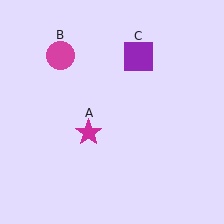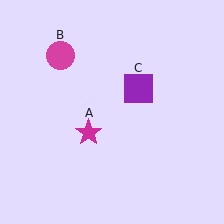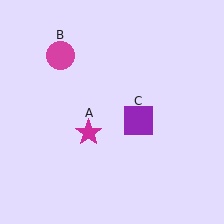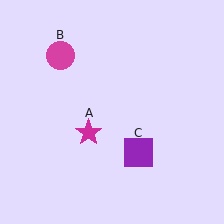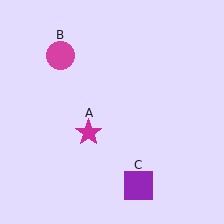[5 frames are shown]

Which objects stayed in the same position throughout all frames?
Magenta star (object A) and magenta circle (object B) remained stationary.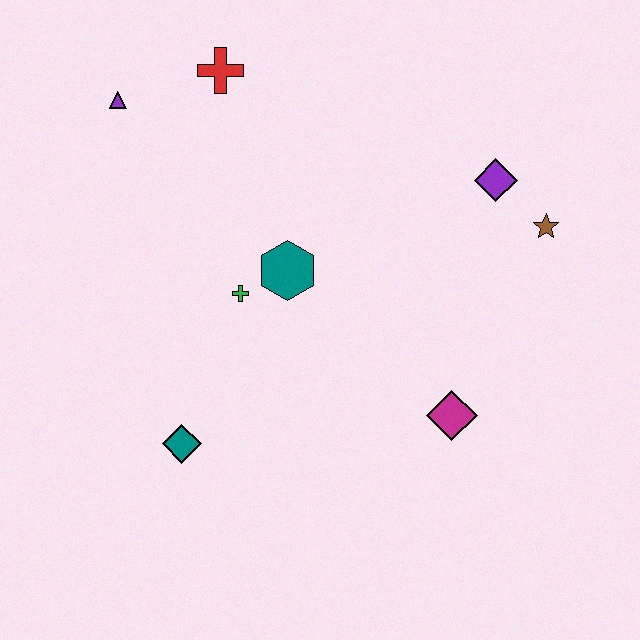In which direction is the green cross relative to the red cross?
The green cross is below the red cross.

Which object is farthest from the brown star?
The purple triangle is farthest from the brown star.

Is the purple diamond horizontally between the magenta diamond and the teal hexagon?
No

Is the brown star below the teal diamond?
No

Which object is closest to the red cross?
The purple triangle is closest to the red cross.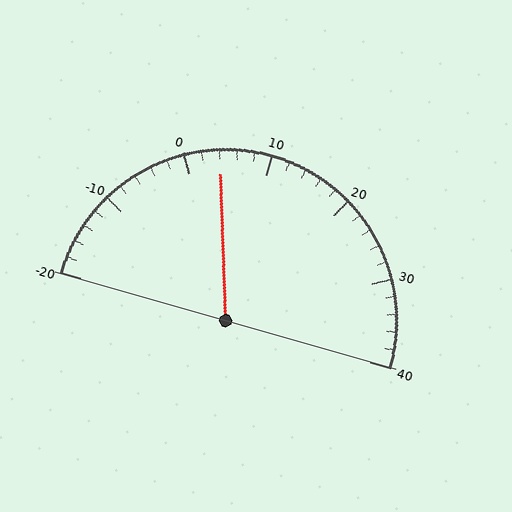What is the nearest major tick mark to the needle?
The nearest major tick mark is 0.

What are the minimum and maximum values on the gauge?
The gauge ranges from -20 to 40.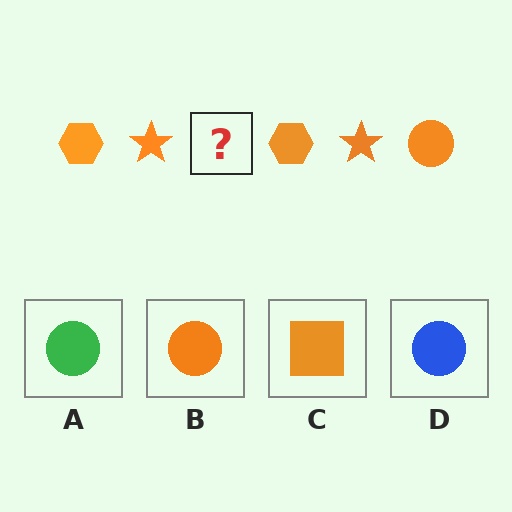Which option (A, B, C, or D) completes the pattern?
B.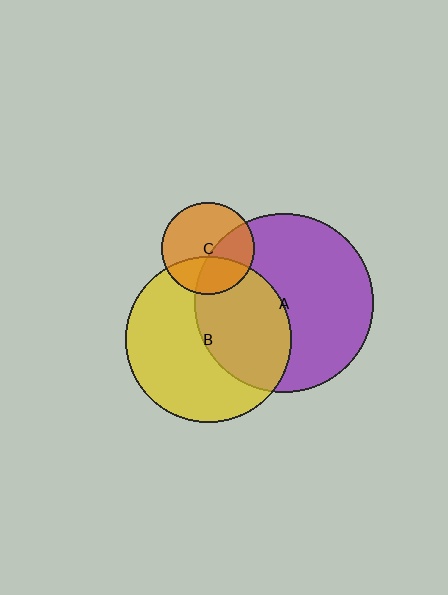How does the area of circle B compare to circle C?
Approximately 3.2 times.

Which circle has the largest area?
Circle A (purple).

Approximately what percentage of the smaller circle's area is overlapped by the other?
Approximately 35%.